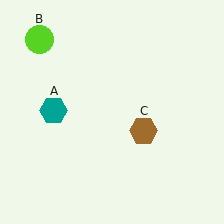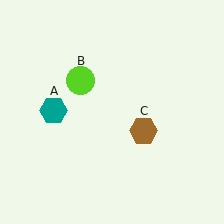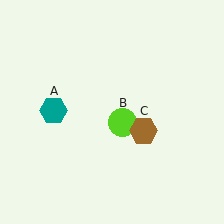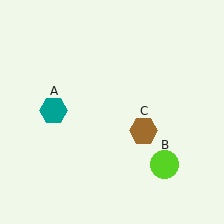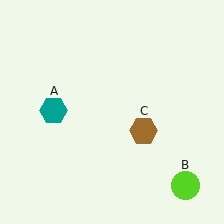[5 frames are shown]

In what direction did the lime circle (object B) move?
The lime circle (object B) moved down and to the right.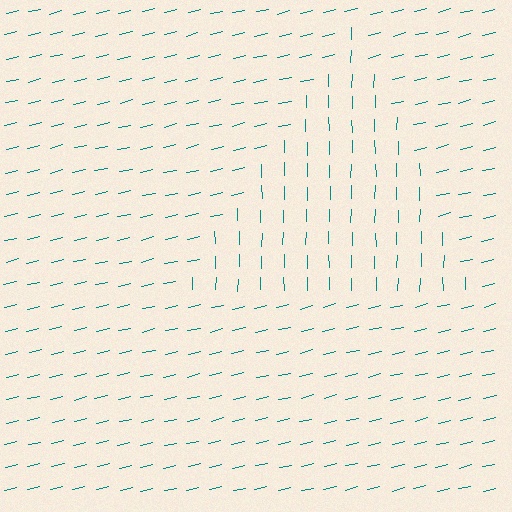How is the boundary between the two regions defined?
The boundary is defined purely by a change in line orientation (approximately 76 degrees difference). All lines are the same color and thickness.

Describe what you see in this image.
The image is filled with small teal line segments. A triangle region in the image has lines oriented differently from the surrounding lines, creating a visible texture boundary.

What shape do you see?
I see a triangle.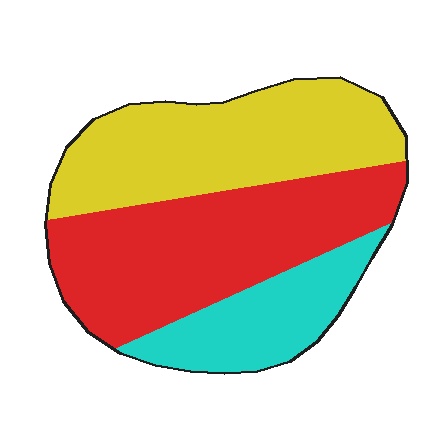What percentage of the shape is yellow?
Yellow covers about 40% of the shape.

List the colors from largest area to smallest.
From largest to smallest: red, yellow, cyan.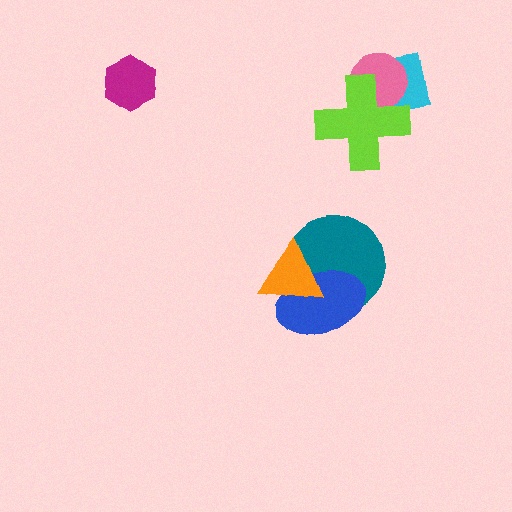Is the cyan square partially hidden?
Yes, it is partially covered by another shape.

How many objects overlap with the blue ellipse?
2 objects overlap with the blue ellipse.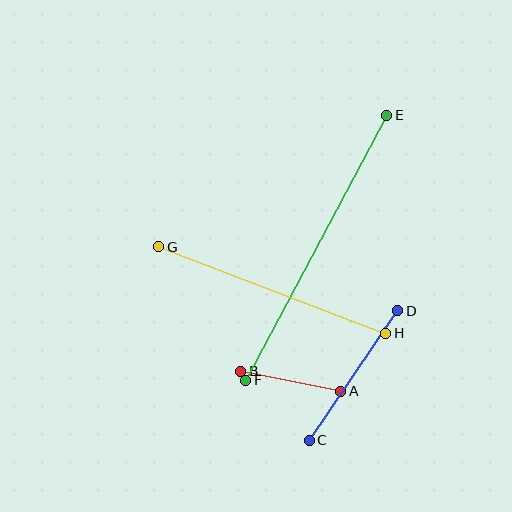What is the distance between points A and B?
The distance is approximately 102 pixels.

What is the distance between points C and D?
The distance is approximately 157 pixels.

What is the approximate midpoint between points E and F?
The midpoint is at approximately (316, 248) pixels.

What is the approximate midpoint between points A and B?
The midpoint is at approximately (291, 381) pixels.